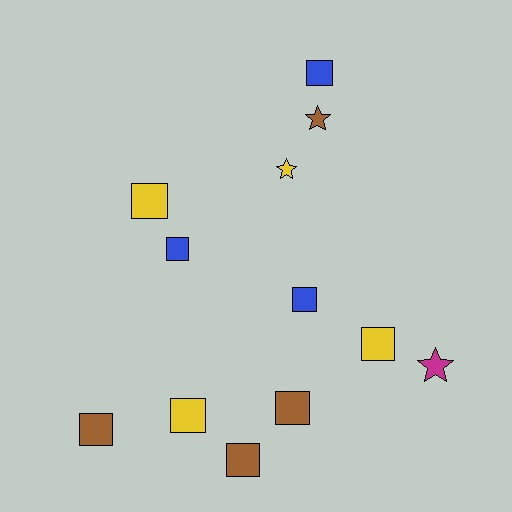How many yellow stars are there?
There is 1 yellow star.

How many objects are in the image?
There are 12 objects.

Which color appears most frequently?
Brown, with 4 objects.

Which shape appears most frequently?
Square, with 9 objects.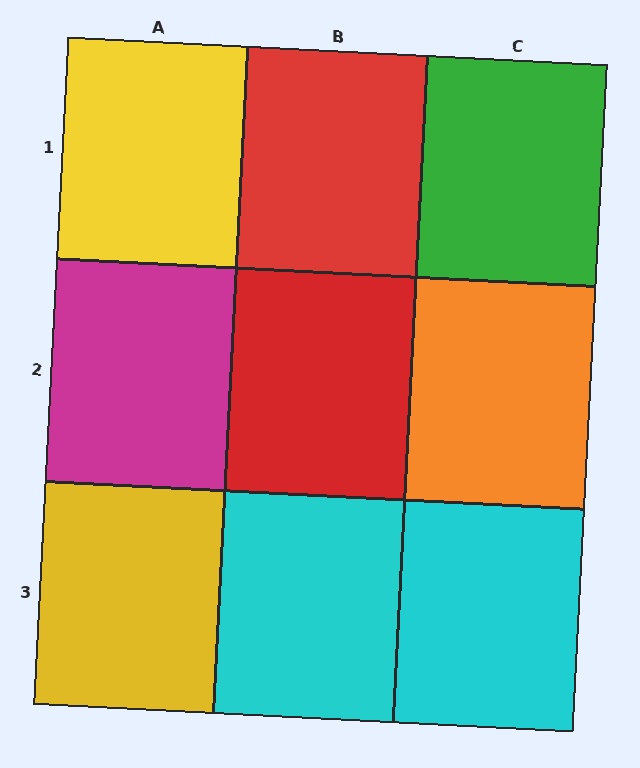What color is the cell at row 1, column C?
Green.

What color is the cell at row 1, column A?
Yellow.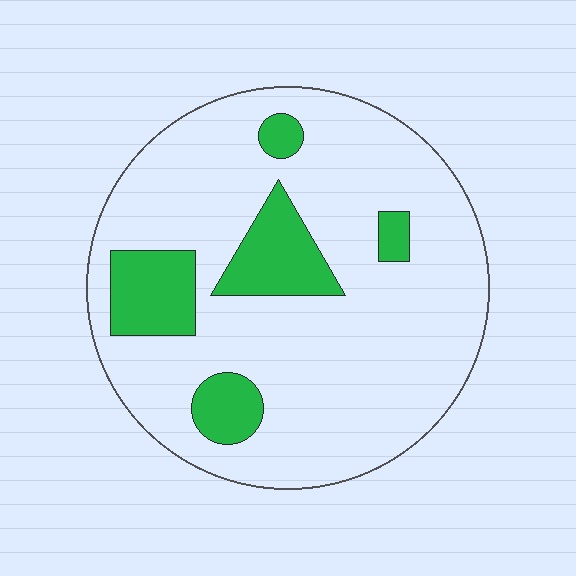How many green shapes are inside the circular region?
5.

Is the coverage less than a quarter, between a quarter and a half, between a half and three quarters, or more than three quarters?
Less than a quarter.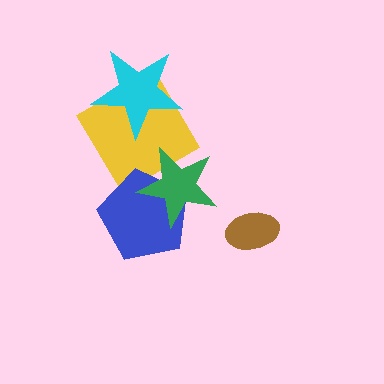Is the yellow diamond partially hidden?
Yes, it is partially covered by another shape.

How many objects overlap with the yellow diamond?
2 objects overlap with the yellow diamond.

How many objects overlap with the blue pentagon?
1 object overlaps with the blue pentagon.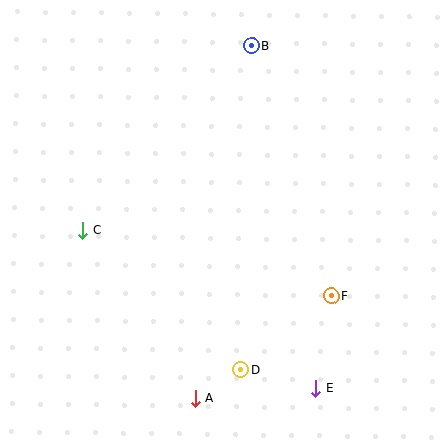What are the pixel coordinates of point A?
Point A is at (195, 398).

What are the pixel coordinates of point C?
Point C is at (82, 230).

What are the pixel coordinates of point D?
Point D is at (241, 370).